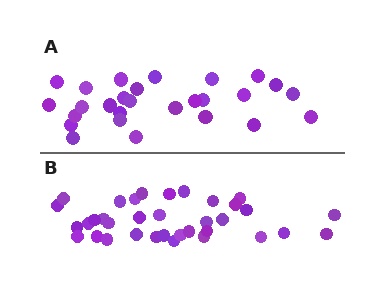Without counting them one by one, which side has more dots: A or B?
Region B (the bottom region) has more dots.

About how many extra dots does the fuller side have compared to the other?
Region B has roughly 8 or so more dots than region A.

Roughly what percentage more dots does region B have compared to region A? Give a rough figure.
About 30% more.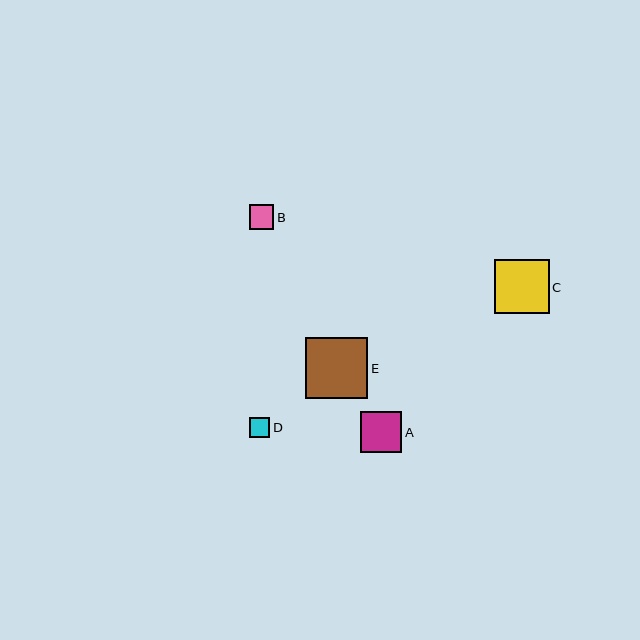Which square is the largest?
Square E is the largest with a size of approximately 62 pixels.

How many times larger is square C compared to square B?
Square C is approximately 2.2 times the size of square B.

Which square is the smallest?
Square D is the smallest with a size of approximately 20 pixels.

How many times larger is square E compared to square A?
Square E is approximately 1.5 times the size of square A.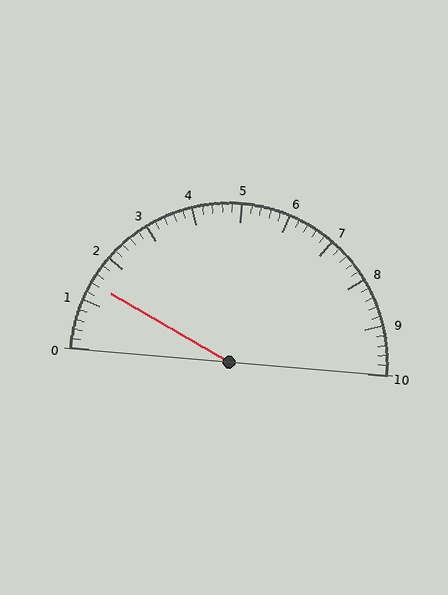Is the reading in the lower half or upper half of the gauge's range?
The reading is in the lower half of the range (0 to 10).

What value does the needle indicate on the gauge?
The needle indicates approximately 1.4.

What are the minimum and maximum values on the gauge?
The gauge ranges from 0 to 10.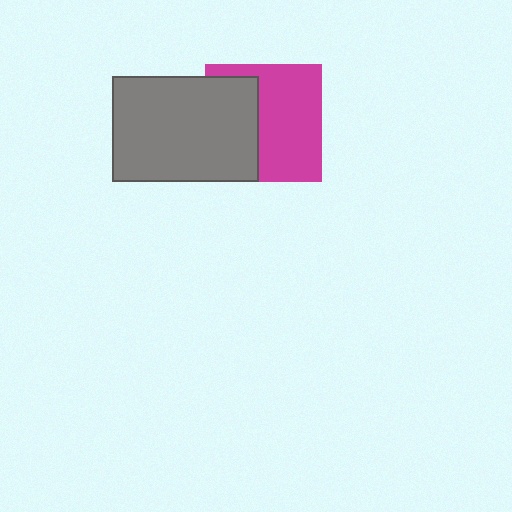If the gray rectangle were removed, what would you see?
You would see the complete magenta square.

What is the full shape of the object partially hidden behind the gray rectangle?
The partially hidden object is a magenta square.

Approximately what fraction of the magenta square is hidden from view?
Roughly 42% of the magenta square is hidden behind the gray rectangle.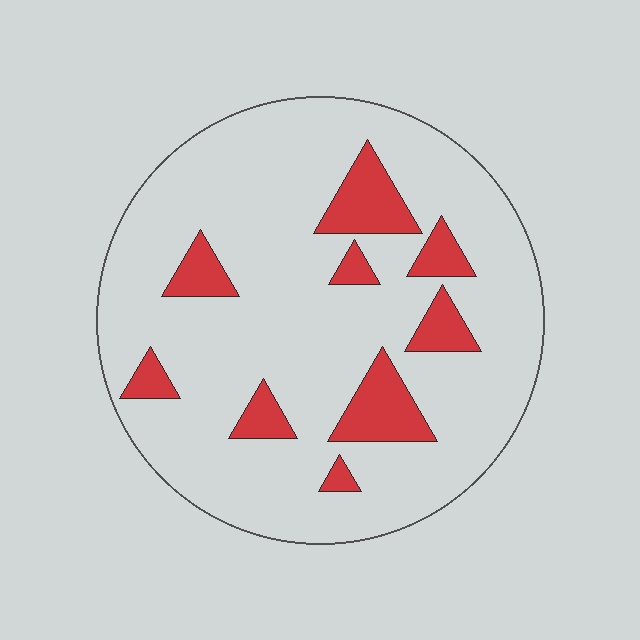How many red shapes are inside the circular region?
9.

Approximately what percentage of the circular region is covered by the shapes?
Approximately 15%.